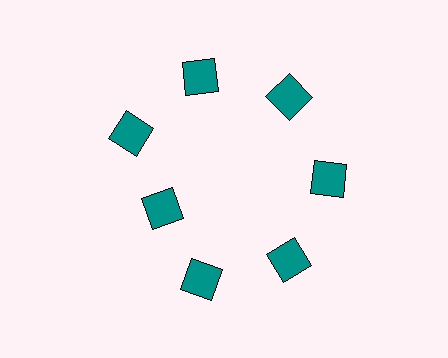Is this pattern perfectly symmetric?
No. The 7 teal squares are arranged in a ring, but one element near the 8 o'clock position is pulled inward toward the center, breaking the 7-fold rotational symmetry.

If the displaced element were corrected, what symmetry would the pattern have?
It would have 7-fold rotational symmetry — the pattern would map onto itself every 51 degrees.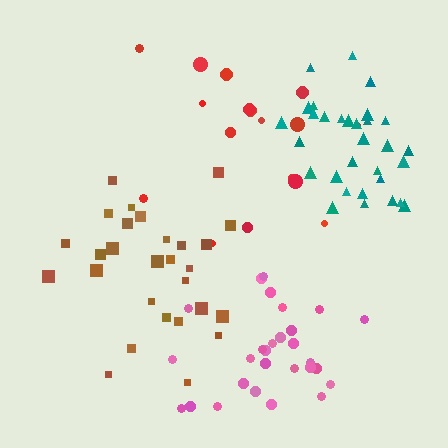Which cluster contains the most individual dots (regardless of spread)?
Teal (32).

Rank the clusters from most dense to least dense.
teal, pink, brown, red.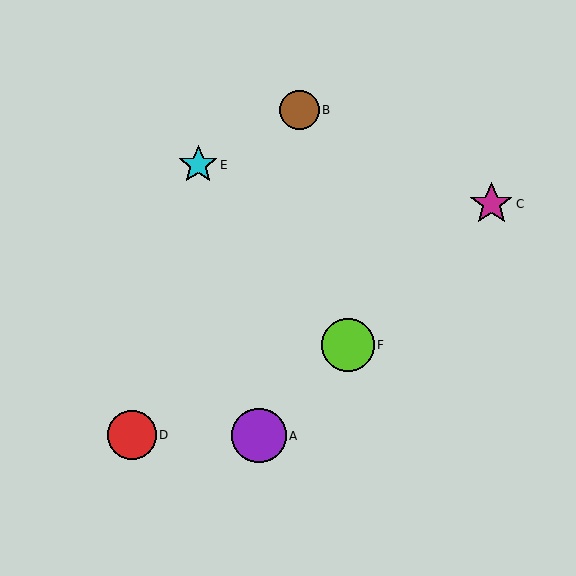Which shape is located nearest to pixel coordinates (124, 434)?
The red circle (labeled D) at (132, 435) is nearest to that location.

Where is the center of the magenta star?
The center of the magenta star is at (491, 204).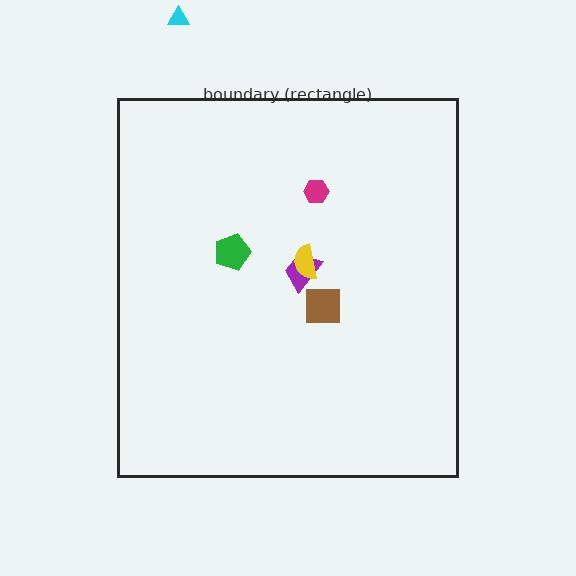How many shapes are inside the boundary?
5 inside, 1 outside.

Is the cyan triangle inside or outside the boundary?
Outside.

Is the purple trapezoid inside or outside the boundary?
Inside.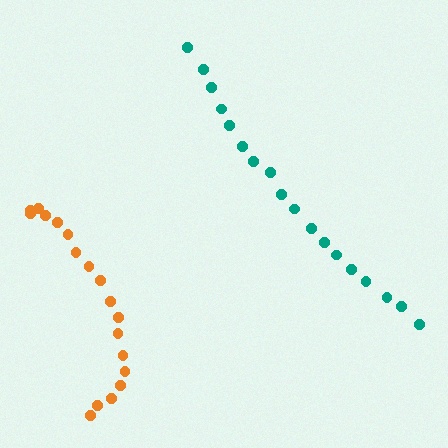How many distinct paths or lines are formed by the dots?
There are 2 distinct paths.